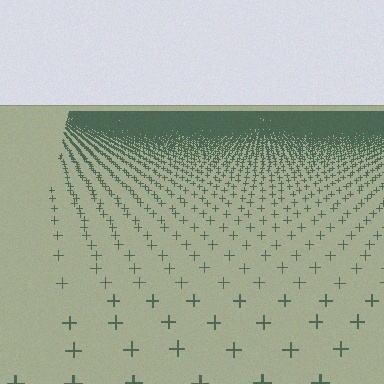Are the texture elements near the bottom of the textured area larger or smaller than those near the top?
Larger. Near the bottom, elements are closer to the viewer and appear at a bigger on-screen size.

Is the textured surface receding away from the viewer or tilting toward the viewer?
The surface is receding away from the viewer. Texture elements get smaller and denser toward the top.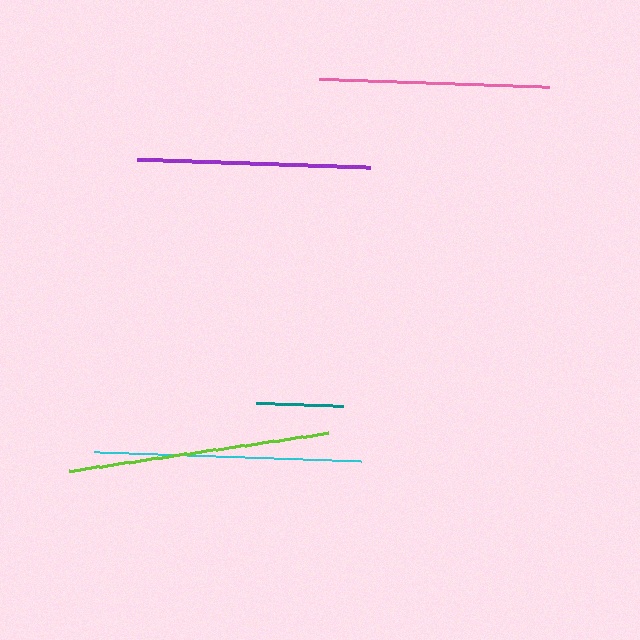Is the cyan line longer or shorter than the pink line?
The cyan line is longer than the pink line.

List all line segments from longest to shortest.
From longest to shortest: cyan, lime, purple, pink, teal.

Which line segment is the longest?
The cyan line is the longest at approximately 267 pixels.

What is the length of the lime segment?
The lime segment is approximately 263 pixels long.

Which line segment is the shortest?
The teal line is the shortest at approximately 87 pixels.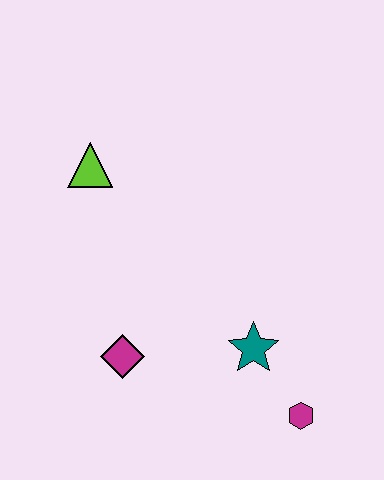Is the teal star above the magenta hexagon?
Yes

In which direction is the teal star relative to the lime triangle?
The teal star is below the lime triangle.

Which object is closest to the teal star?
The magenta hexagon is closest to the teal star.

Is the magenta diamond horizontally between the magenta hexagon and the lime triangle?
Yes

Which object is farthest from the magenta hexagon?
The lime triangle is farthest from the magenta hexagon.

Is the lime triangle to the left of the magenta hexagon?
Yes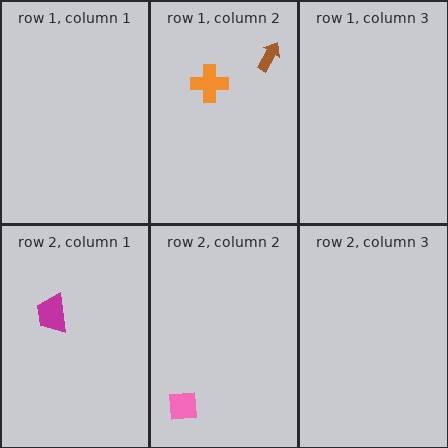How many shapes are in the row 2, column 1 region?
1.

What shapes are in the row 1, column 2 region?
The orange cross, the brown arrow.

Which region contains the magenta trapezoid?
The row 2, column 1 region.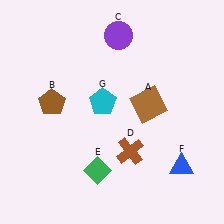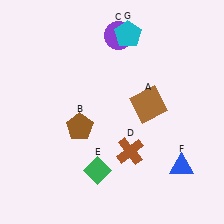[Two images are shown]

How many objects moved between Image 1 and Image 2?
2 objects moved between the two images.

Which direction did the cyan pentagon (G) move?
The cyan pentagon (G) moved up.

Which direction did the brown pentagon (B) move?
The brown pentagon (B) moved right.